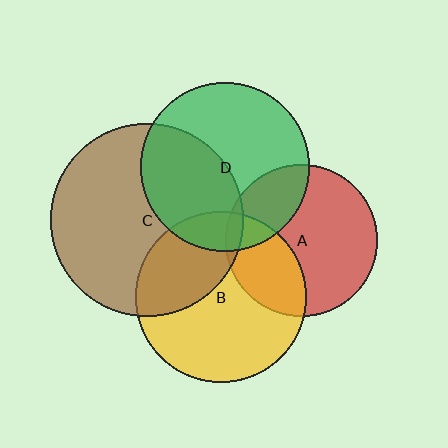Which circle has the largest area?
Circle C (brown).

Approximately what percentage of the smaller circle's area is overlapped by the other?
Approximately 25%.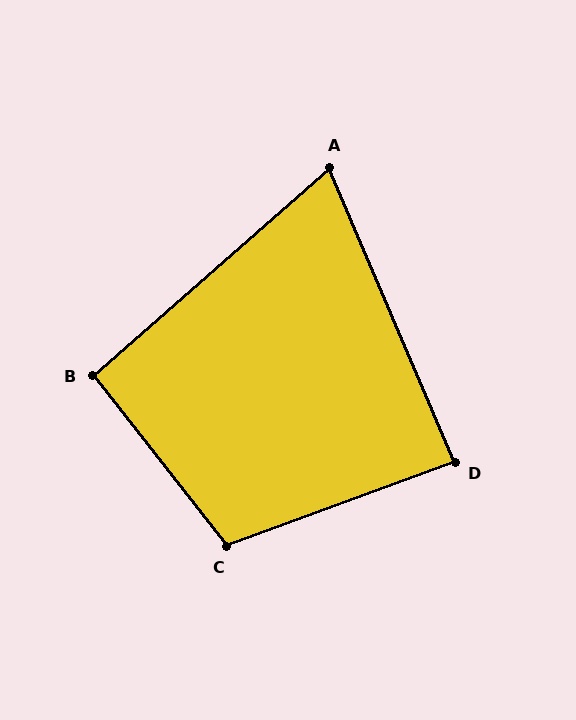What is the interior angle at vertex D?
Approximately 87 degrees (approximately right).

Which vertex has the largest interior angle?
C, at approximately 108 degrees.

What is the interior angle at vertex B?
Approximately 93 degrees (approximately right).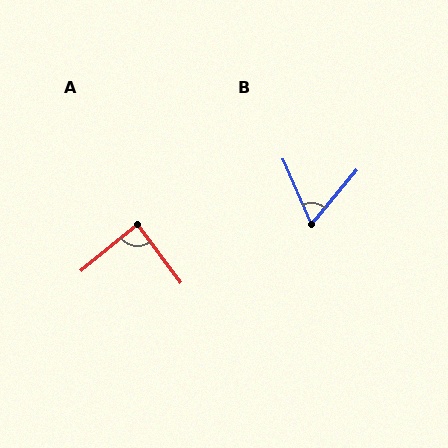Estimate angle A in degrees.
Approximately 87 degrees.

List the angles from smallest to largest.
B (64°), A (87°).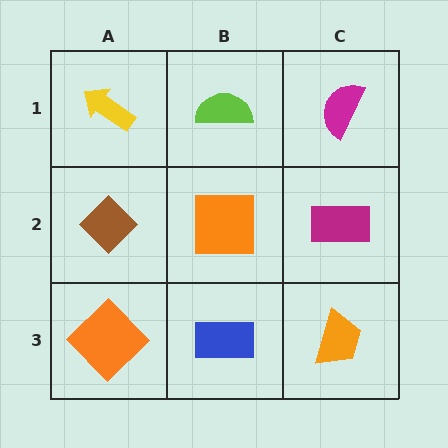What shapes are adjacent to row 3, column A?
A brown diamond (row 2, column A), a blue rectangle (row 3, column B).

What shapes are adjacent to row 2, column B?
A lime semicircle (row 1, column B), a blue rectangle (row 3, column B), a brown diamond (row 2, column A), a magenta rectangle (row 2, column C).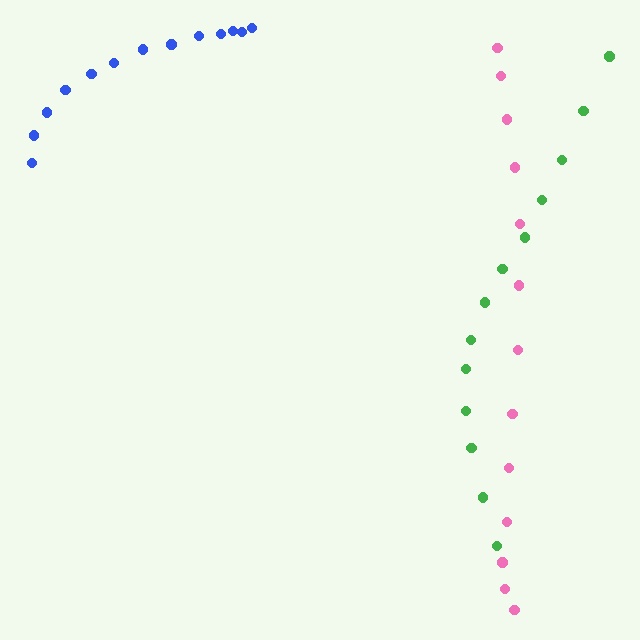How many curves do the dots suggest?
There are 3 distinct paths.